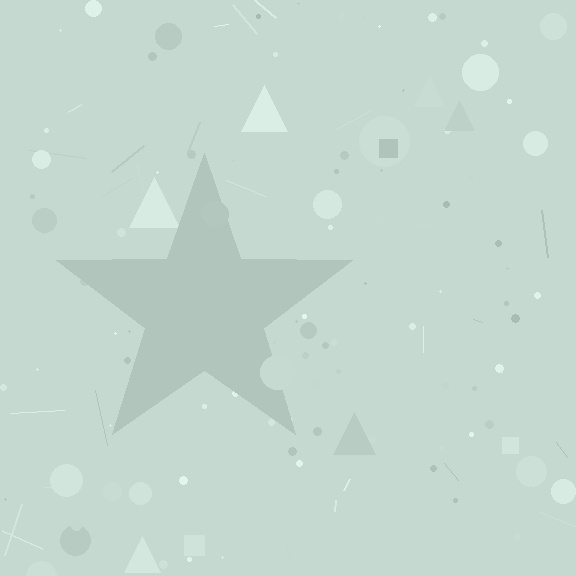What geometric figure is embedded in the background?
A star is embedded in the background.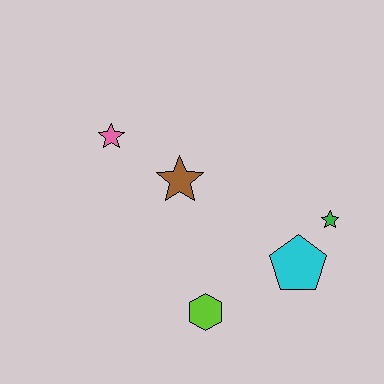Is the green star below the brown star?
Yes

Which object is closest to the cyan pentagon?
The green star is closest to the cyan pentagon.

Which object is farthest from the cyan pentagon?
The pink star is farthest from the cyan pentagon.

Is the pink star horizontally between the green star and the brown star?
No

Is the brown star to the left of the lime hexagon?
Yes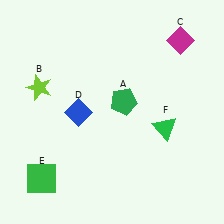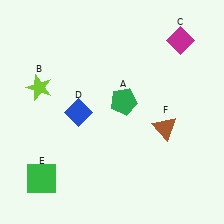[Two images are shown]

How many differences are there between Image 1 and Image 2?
There is 1 difference between the two images.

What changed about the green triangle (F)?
In Image 1, F is green. In Image 2, it changed to brown.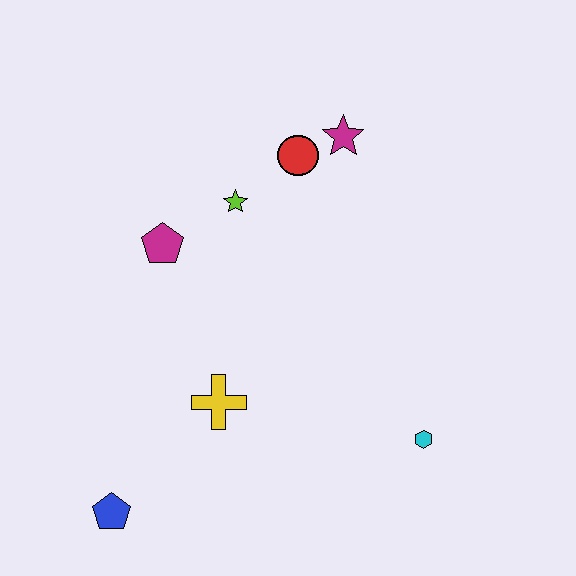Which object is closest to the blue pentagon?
The yellow cross is closest to the blue pentagon.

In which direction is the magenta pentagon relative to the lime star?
The magenta pentagon is to the left of the lime star.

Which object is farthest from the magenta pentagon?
The cyan hexagon is farthest from the magenta pentagon.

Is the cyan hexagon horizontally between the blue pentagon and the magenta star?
No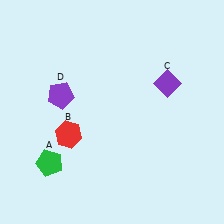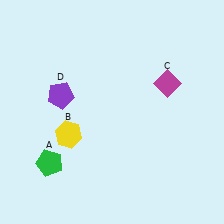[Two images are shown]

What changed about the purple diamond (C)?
In Image 1, C is purple. In Image 2, it changed to magenta.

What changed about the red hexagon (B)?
In Image 1, B is red. In Image 2, it changed to yellow.